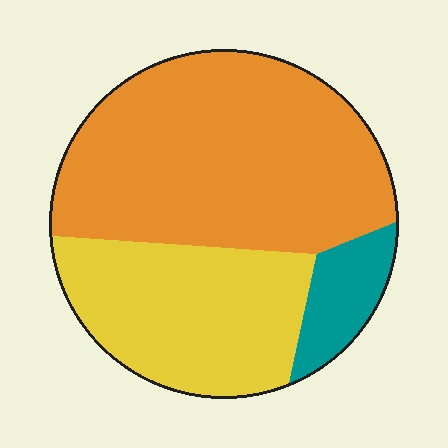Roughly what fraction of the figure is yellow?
Yellow covers about 35% of the figure.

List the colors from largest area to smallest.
From largest to smallest: orange, yellow, teal.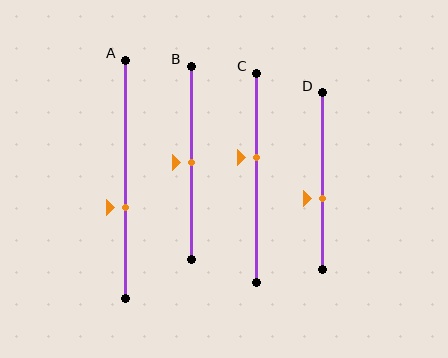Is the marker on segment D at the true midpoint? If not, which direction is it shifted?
No, the marker on segment D is shifted downward by about 10% of the segment length.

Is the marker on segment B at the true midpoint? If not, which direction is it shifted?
Yes, the marker on segment B is at the true midpoint.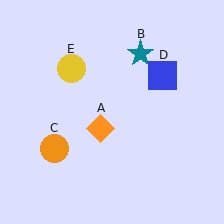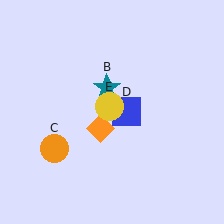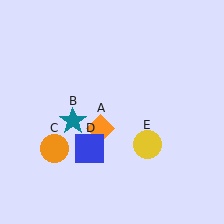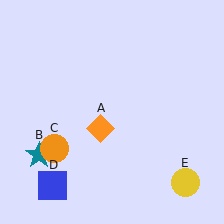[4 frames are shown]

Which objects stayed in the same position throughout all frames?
Orange diamond (object A) and orange circle (object C) remained stationary.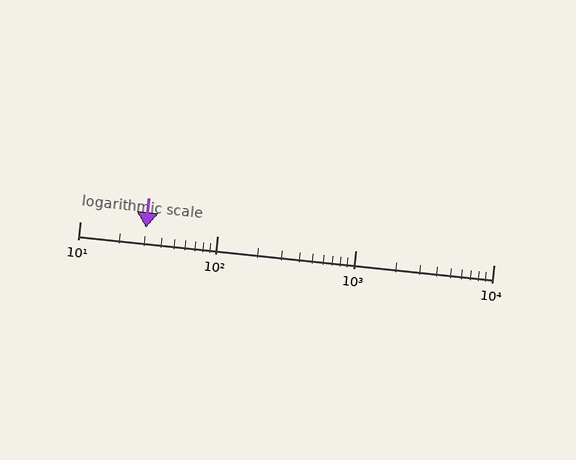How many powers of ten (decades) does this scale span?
The scale spans 3 decades, from 10 to 10000.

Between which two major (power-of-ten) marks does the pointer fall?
The pointer is between 10 and 100.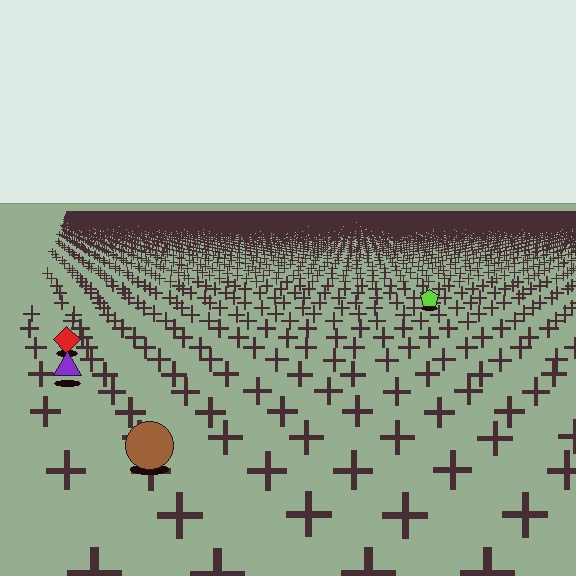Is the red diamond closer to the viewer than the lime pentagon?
Yes. The red diamond is closer — you can tell from the texture gradient: the ground texture is coarser near it.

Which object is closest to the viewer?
The brown circle is closest. The texture marks near it are larger and more spread out.